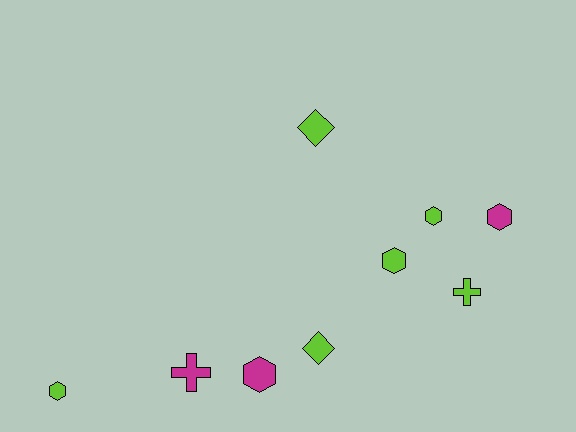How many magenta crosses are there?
There is 1 magenta cross.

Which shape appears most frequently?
Hexagon, with 5 objects.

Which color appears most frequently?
Lime, with 6 objects.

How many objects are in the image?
There are 9 objects.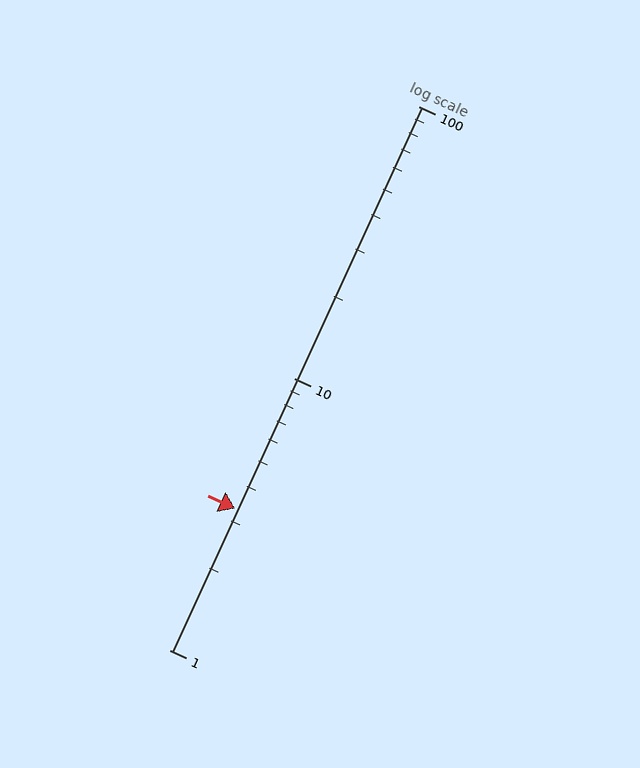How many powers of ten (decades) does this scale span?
The scale spans 2 decades, from 1 to 100.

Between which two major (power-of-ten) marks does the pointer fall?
The pointer is between 1 and 10.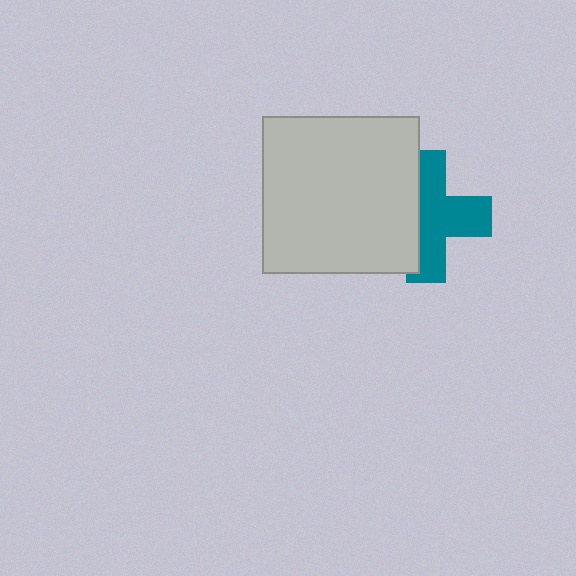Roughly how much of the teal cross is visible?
About half of it is visible (roughly 60%).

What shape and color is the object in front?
The object in front is a light gray square.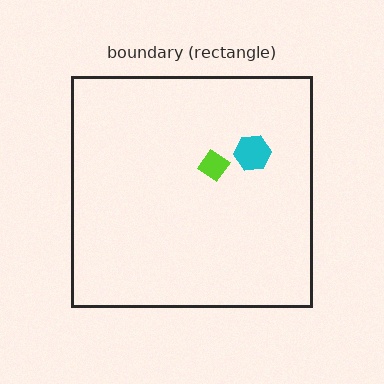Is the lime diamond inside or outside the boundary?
Inside.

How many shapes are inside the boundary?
2 inside, 0 outside.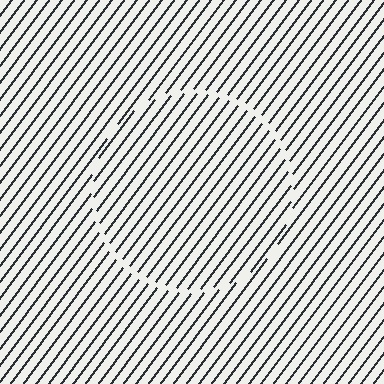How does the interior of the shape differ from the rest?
The interior of the shape contains the same grating, shifted by half a period — the contour is defined by the phase discontinuity where line-ends from the inner and outer gratings abut.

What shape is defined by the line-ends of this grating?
An illusory circle. The interior of the shape contains the same grating, shifted by half a period — the contour is defined by the phase discontinuity where line-ends from the inner and outer gratings abut.